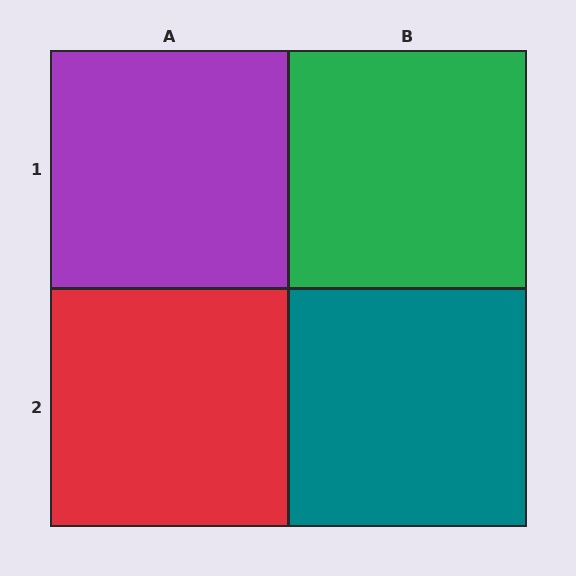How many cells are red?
1 cell is red.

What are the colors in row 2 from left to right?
Red, teal.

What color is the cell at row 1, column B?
Green.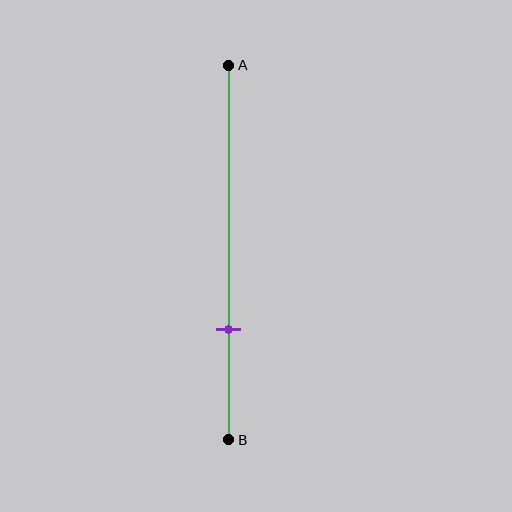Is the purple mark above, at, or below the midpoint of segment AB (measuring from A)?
The purple mark is below the midpoint of segment AB.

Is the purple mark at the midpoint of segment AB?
No, the mark is at about 70% from A, not at the 50% midpoint.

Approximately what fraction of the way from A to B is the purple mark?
The purple mark is approximately 70% of the way from A to B.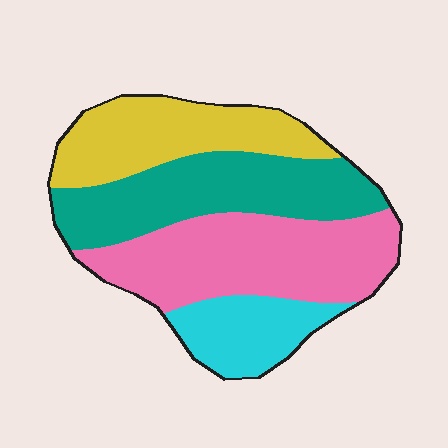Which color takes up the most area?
Pink, at roughly 35%.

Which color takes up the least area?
Cyan, at roughly 15%.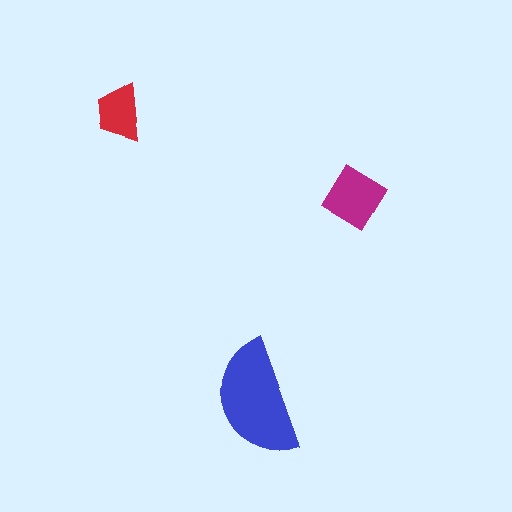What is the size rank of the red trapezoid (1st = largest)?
3rd.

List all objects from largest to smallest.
The blue semicircle, the magenta diamond, the red trapezoid.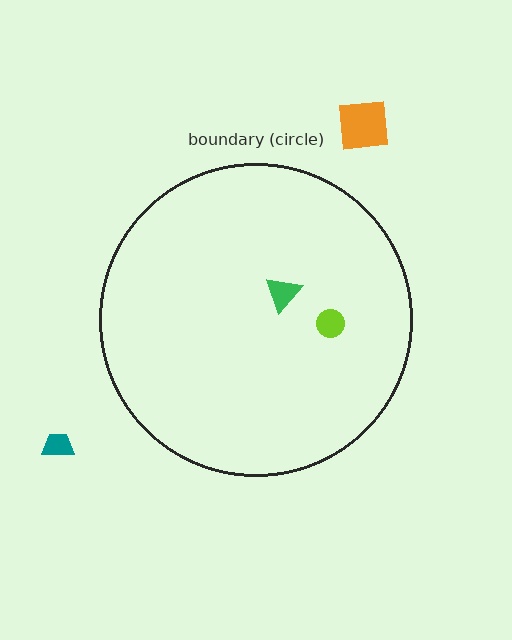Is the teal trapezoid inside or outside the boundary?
Outside.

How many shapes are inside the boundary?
2 inside, 2 outside.